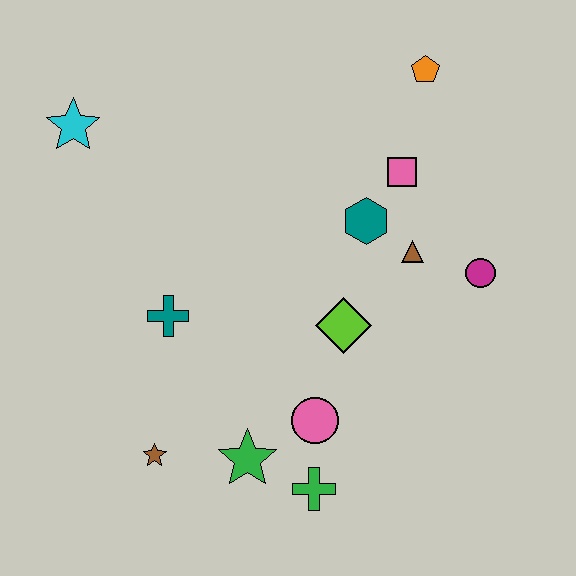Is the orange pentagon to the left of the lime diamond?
No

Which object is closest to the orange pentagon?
The pink square is closest to the orange pentagon.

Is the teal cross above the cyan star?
No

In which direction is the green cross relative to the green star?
The green cross is to the right of the green star.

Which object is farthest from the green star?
The orange pentagon is farthest from the green star.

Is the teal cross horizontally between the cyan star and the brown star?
No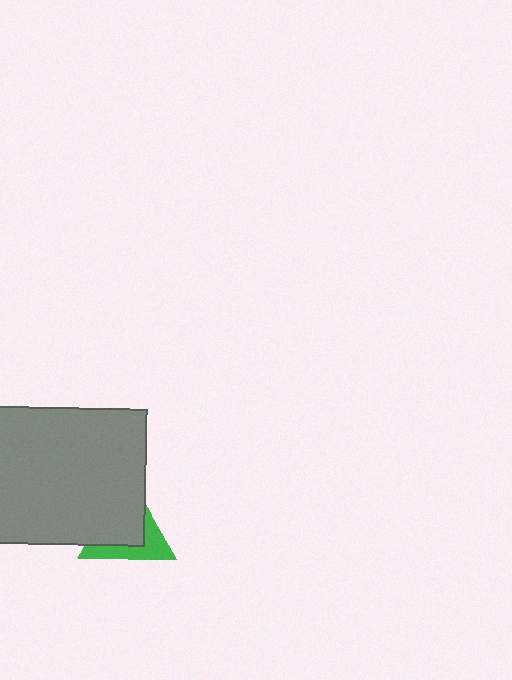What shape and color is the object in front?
The object in front is a gray rectangle.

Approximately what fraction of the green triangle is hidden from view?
Roughly 62% of the green triangle is hidden behind the gray rectangle.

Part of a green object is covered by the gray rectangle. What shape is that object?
It is a triangle.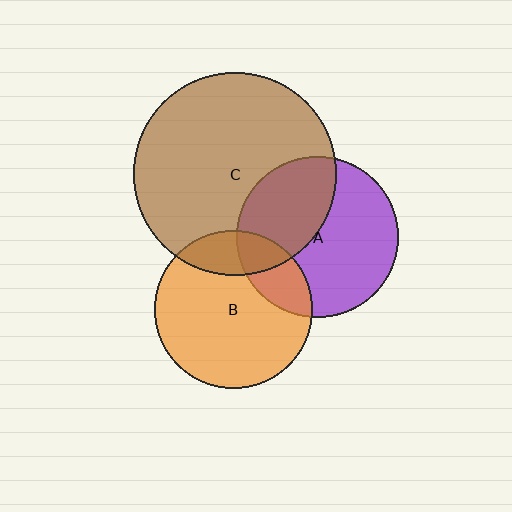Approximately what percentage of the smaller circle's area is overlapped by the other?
Approximately 20%.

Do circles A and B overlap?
Yes.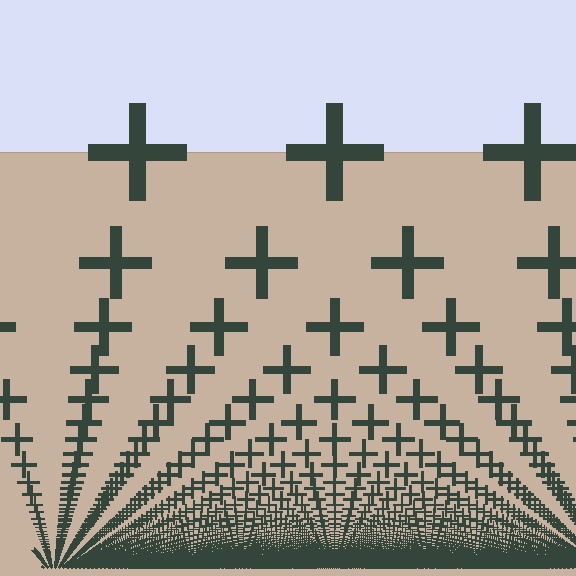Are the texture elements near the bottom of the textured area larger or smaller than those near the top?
Smaller. The gradient is inverted — elements near the bottom are smaller and denser.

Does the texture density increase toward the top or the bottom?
Density increases toward the bottom.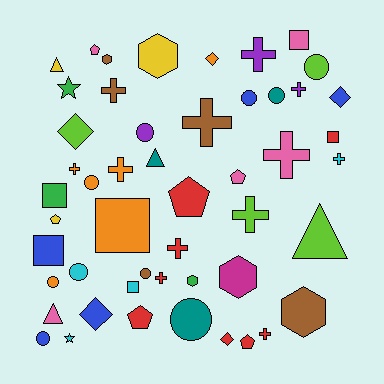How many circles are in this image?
There are 10 circles.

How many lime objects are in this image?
There are 4 lime objects.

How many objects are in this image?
There are 50 objects.